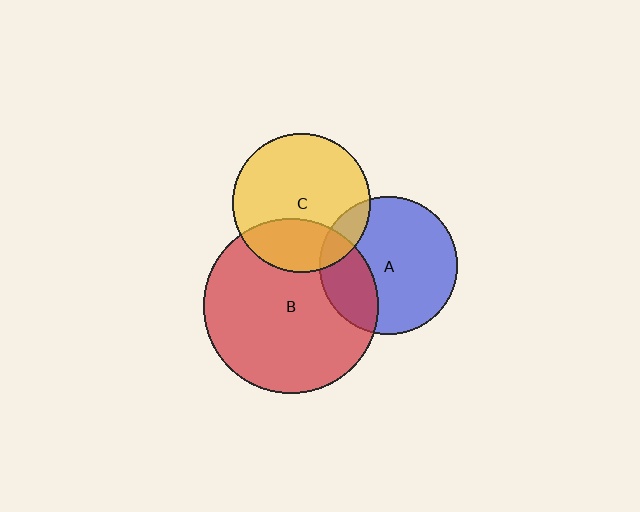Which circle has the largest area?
Circle B (red).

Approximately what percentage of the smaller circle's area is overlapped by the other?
Approximately 25%.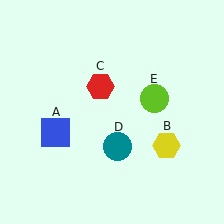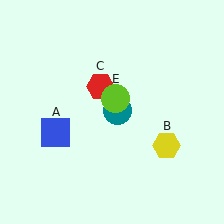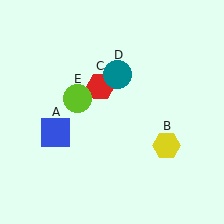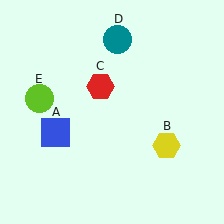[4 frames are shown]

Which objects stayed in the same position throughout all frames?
Blue square (object A) and yellow hexagon (object B) and red hexagon (object C) remained stationary.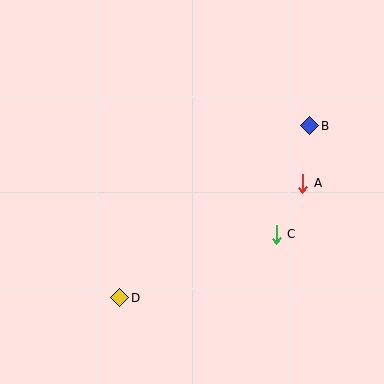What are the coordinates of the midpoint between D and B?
The midpoint between D and B is at (215, 212).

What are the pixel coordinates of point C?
Point C is at (276, 235).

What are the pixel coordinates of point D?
Point D is at (120, 298).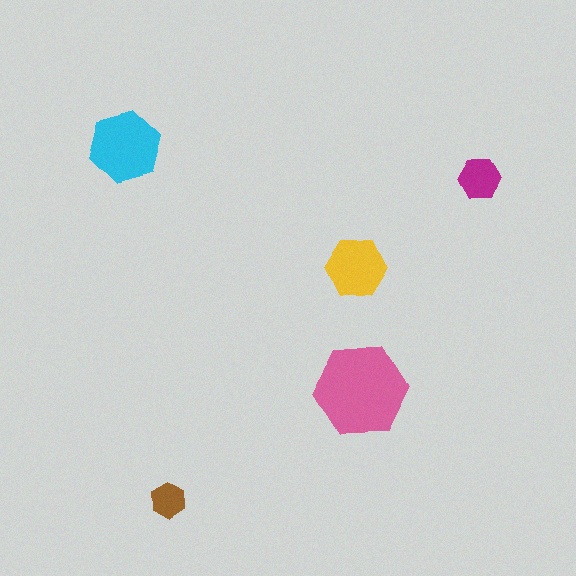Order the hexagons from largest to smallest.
the pink one, the cyan one, the yellow one, the magenta one, the brown one.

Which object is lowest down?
The brown hexagon is bottommost.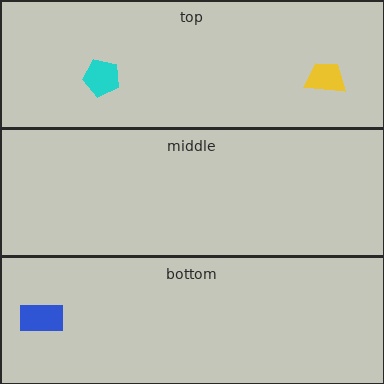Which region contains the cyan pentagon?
The top region.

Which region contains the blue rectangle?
The bottom region.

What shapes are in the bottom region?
The blue rectangle.